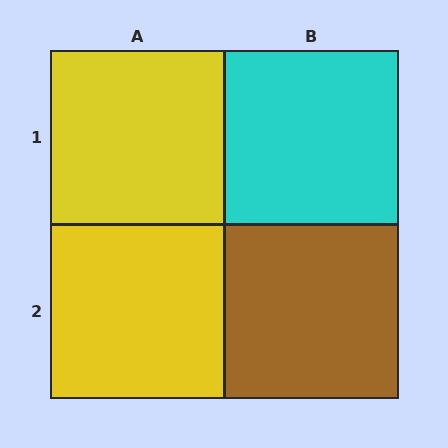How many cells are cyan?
1 cell is cyan.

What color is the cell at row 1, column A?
Yellow.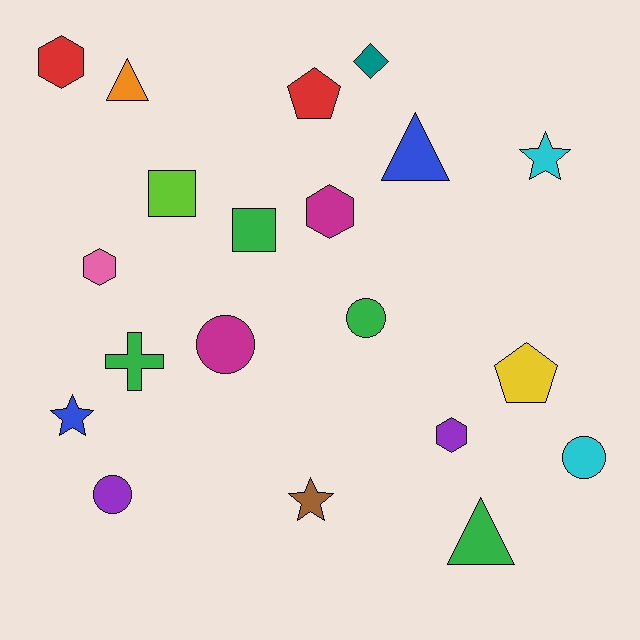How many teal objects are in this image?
There is 1 teal object.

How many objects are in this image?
There are 20 objects.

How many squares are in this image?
There are 2 squares.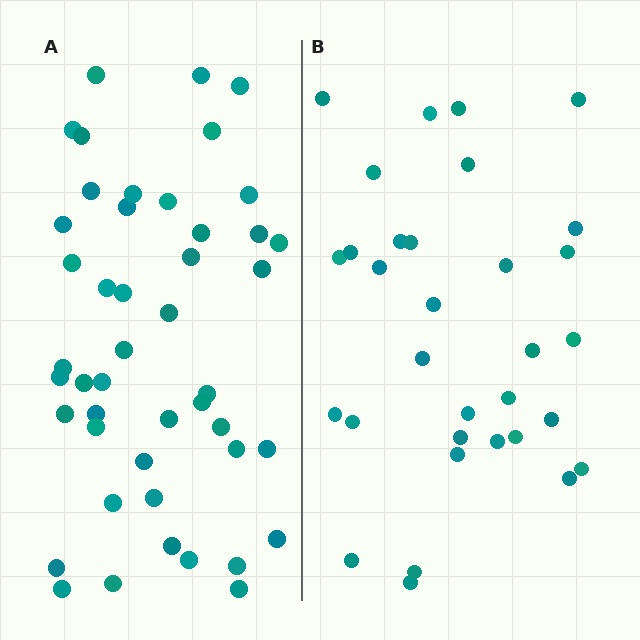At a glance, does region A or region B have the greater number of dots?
Region A (the left region) has more dots.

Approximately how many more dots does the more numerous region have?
Region A has approximately 15 more dots than region B.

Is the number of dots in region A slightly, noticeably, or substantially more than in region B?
Region A has noticeably more, but not dramatically so. The ratio is roughly 1.4 to 1.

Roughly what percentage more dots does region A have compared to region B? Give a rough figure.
About 45% more.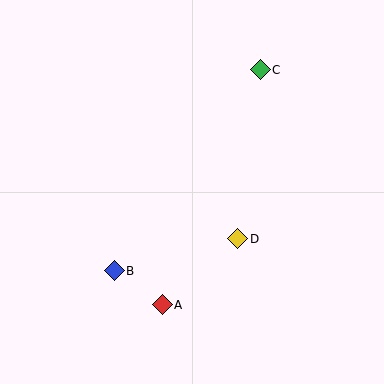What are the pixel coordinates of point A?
Point A is at (162, 305).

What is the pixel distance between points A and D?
The distance between A and D is 100 pixels.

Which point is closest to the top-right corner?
Point C is closest to the top-right corner.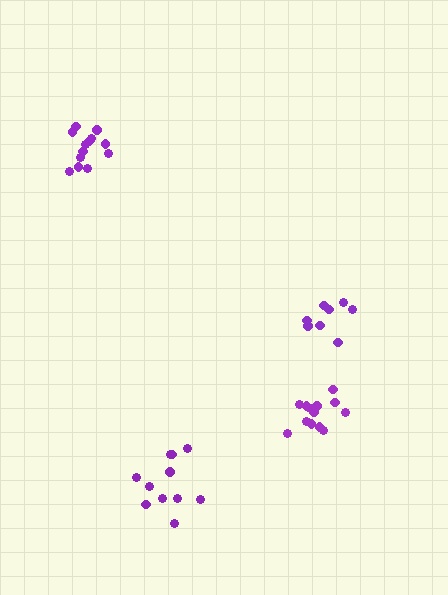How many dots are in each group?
Group 1: 13 dots, Group 2: 11 dots, Group 3: 8 dots, Group 4: 13 dots (45 total).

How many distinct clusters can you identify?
There are 4 distinct clusters.